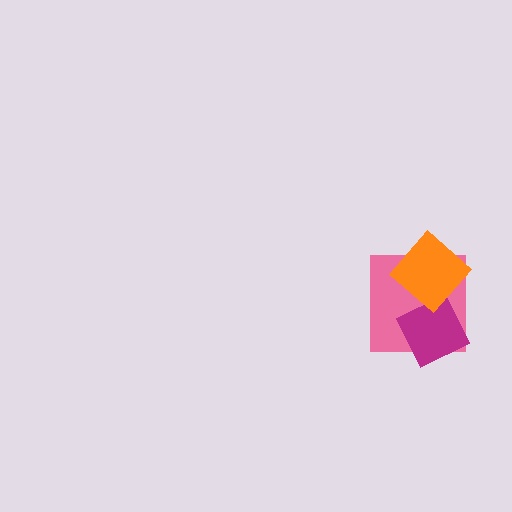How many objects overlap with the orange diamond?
2 objects overlap with the orange diamond.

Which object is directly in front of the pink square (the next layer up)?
The magenta diamond is directly in front of the pink square.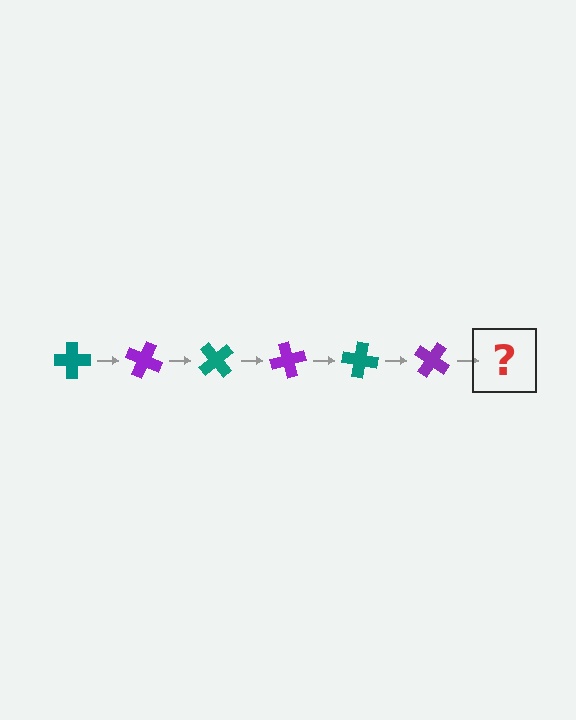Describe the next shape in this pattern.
It should be a teal cross, rotated 150 degrees from the start.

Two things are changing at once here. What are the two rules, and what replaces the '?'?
The two rules are that it rotates 25 degrees each step and the color cycles through teal and purple. The '?' should be a teal cross, rotated 150 degrees from the start.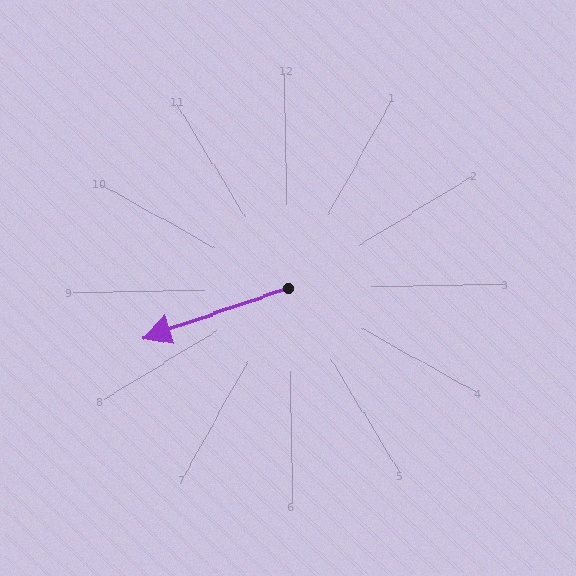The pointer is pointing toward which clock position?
Roughly 8 o'clock.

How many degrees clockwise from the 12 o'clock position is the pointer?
Approximately 252 degrees.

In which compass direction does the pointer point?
West.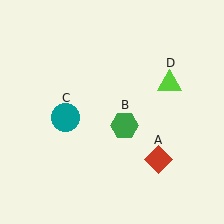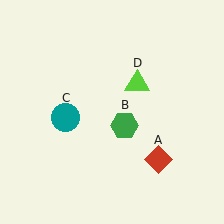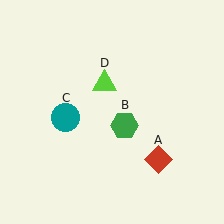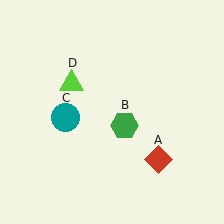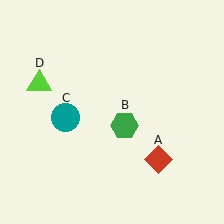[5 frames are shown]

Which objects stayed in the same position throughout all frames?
Red diamond (object A) and green hexagon (object B) and teal circle (object C) remained stationary.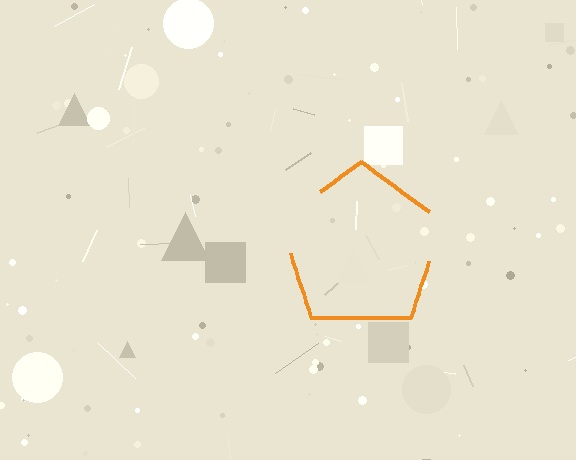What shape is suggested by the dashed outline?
The dashed outline suggests a pentagon.